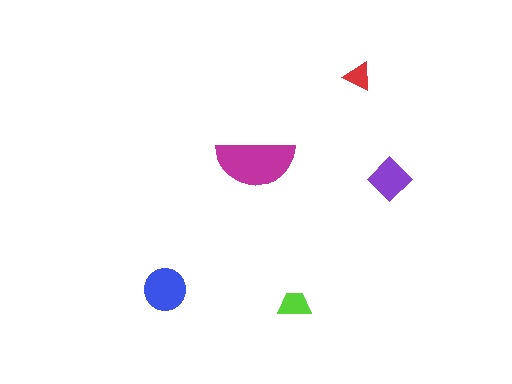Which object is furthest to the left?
The blue circle is leftmost.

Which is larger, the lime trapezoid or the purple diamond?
The purple diamond.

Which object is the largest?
The magenta semicircle.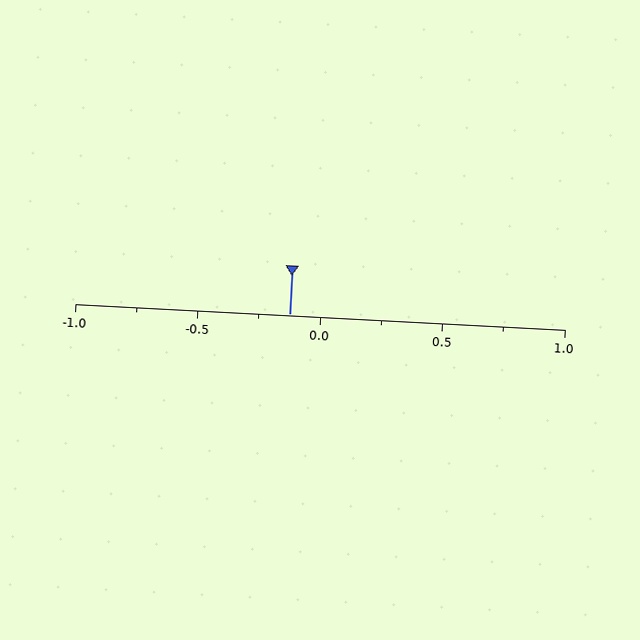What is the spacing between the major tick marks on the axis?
The major ticks are spaced 0.5 apart.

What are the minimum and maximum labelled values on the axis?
The axis runs from -1.0 to 1.0.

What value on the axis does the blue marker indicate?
The marker indicates approximately -0.12.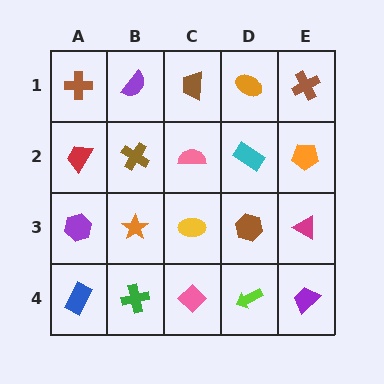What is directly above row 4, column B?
An orange star.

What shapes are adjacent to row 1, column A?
A red trapezoid (row 2, column A), a purple semicircle (row 1, column B).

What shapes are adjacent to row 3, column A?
A red trapezoid (row 2, column A), a blue rectangle (row 4, column A), an orange star (row 3, column B).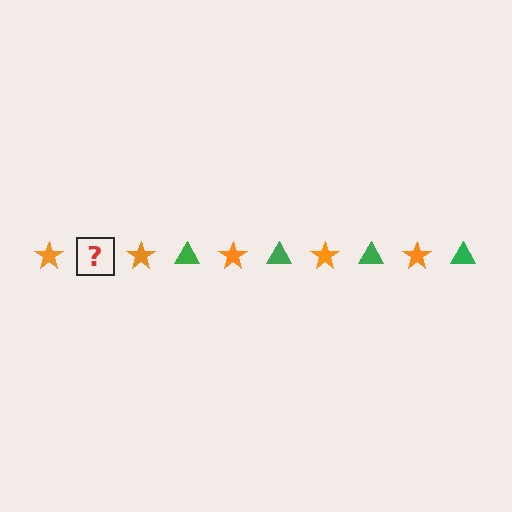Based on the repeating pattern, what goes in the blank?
The blank should be a green triangle.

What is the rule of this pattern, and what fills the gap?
The rule is that the pattern alternates between orange star and green triangle. The gap should be filled with a green triangle.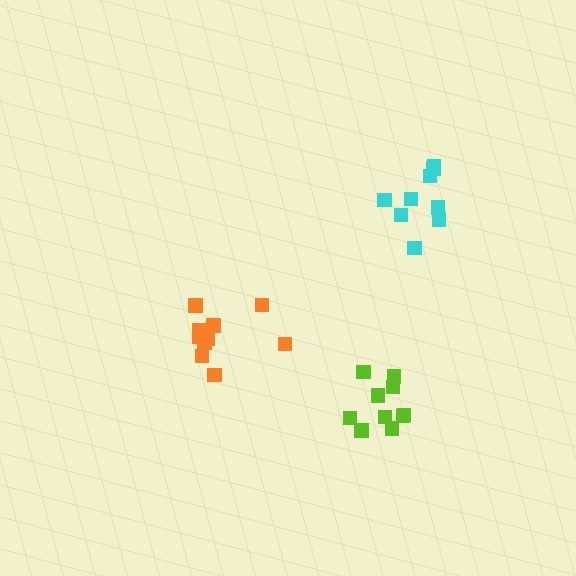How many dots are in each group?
Group 1: 10 dots, Group 2: 9 dots, Group 3: 10 dots (29 total).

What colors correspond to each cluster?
The clusters are colored: lime, cyan, orange.